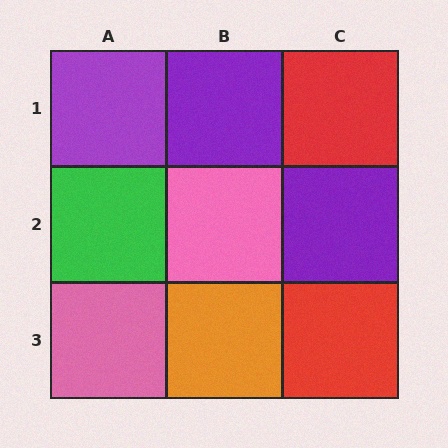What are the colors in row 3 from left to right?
Pink, orange, red.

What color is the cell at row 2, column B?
Pink.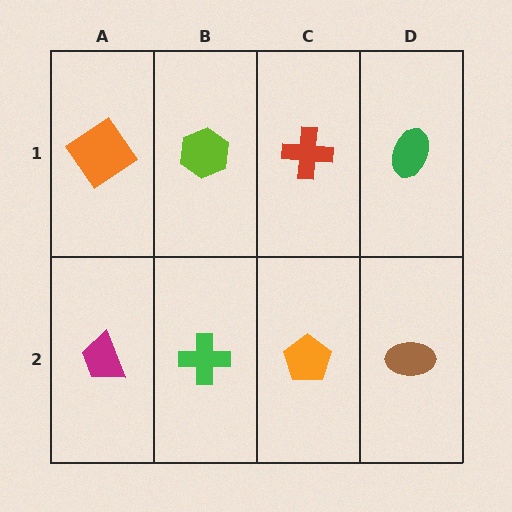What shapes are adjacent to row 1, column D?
A brown ellipse (row 2, column D), a red cross (row 1, column C).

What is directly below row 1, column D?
A brown ellipse.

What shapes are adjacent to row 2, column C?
A red cross (row 1, column C), a green cross (row 2, column B), a brown ellipse (row 2, column D).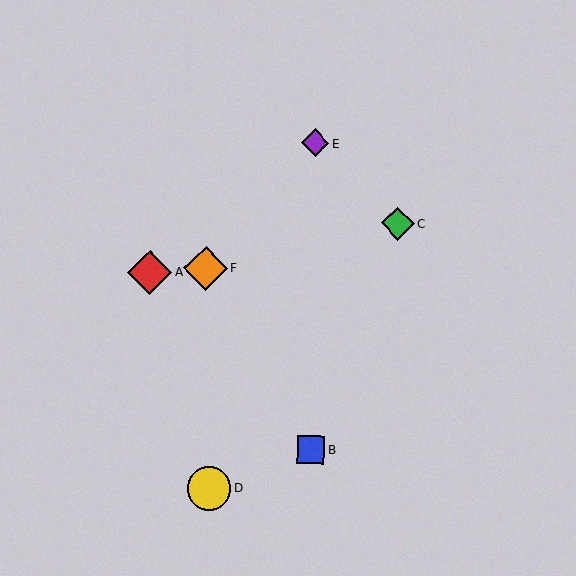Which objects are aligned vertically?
Objects B, E are aligned vertically.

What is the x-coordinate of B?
Object B is at x≈311.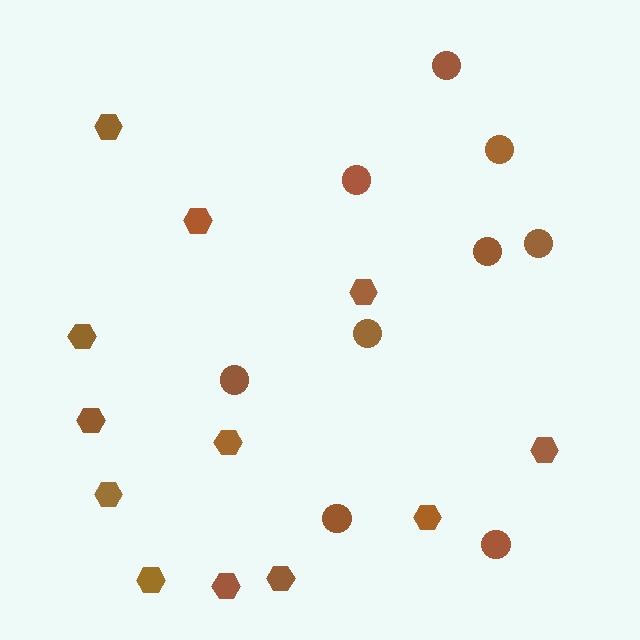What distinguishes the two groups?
There are 2 groups: one group of hexagons (12) and one group of circles (9).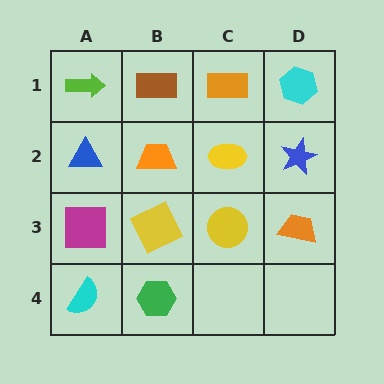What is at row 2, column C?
A yellow ellipse.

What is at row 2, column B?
An orange trapezoid.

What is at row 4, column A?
A cyan semicircle.